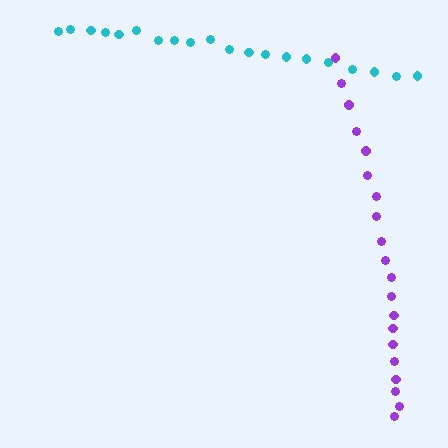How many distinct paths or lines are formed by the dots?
There are 2 distinct paths.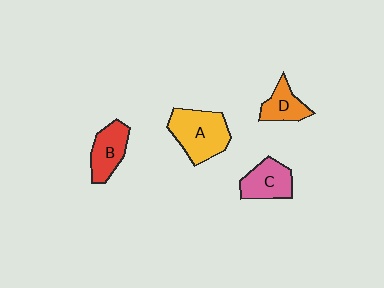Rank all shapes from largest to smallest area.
From largest to smallest: A (yellow), C (pink), B (red), D (orange).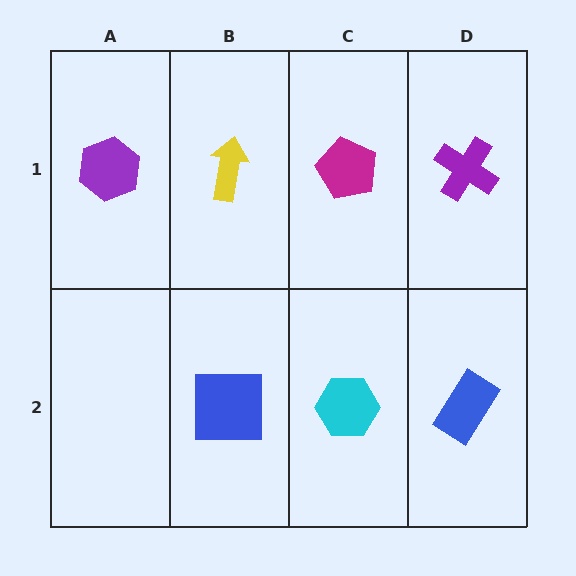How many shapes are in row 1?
4 shapes.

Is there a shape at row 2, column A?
No, that cell is empty.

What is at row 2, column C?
A cyan hexagon.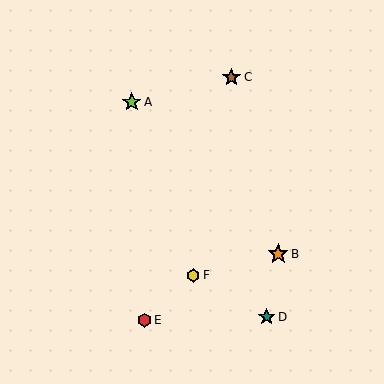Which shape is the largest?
The orange star (labeled B) is the largest.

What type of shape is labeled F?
Shape F is a yellow hexagon.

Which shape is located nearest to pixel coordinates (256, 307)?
The teal star (labeled D) at (267, 317) is nearest to that location.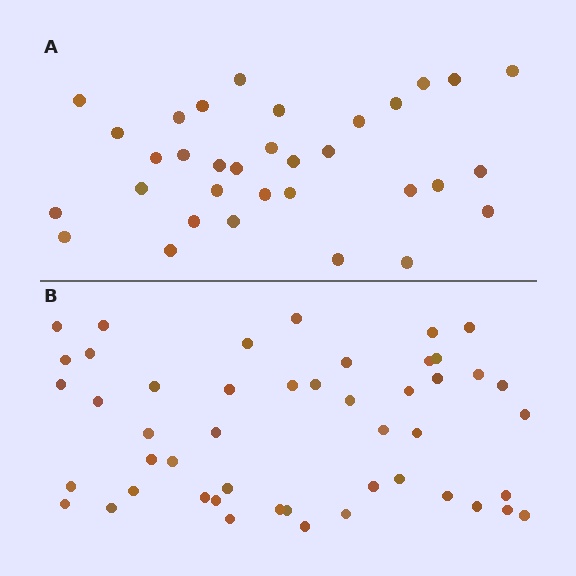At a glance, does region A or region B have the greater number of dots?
Region B (the bottom region) has more dots.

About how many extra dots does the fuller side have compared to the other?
Region B has approximately 15 more dots than region A.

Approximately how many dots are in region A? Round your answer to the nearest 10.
About 30 dots. (The exact count is 33, which rounds to 30.)